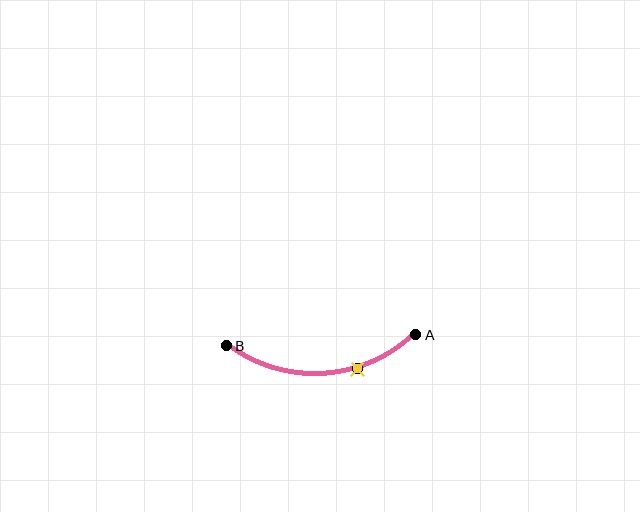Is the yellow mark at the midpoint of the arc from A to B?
No. The yellow mark lies on the arc but is closer to endpoint A. The arc midpoint would be at the point on the curve equidistant along the arc from both A and B.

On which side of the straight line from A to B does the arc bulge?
The arc bulges below the straight line connecting A and B.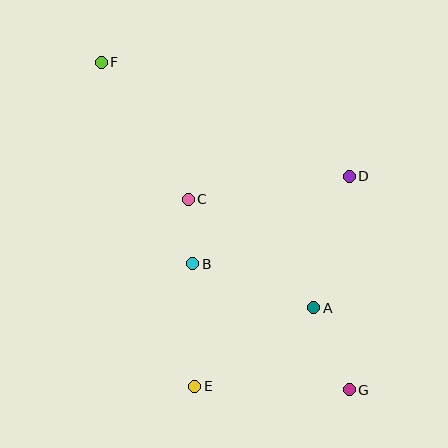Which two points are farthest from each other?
Points F and G are farthest from each other.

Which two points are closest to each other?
Points B and C are closest to each other.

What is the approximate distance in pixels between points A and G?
The distance between A and G is approximately 89 pixels.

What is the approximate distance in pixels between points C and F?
The distance between C and F is approximately 163 pixels.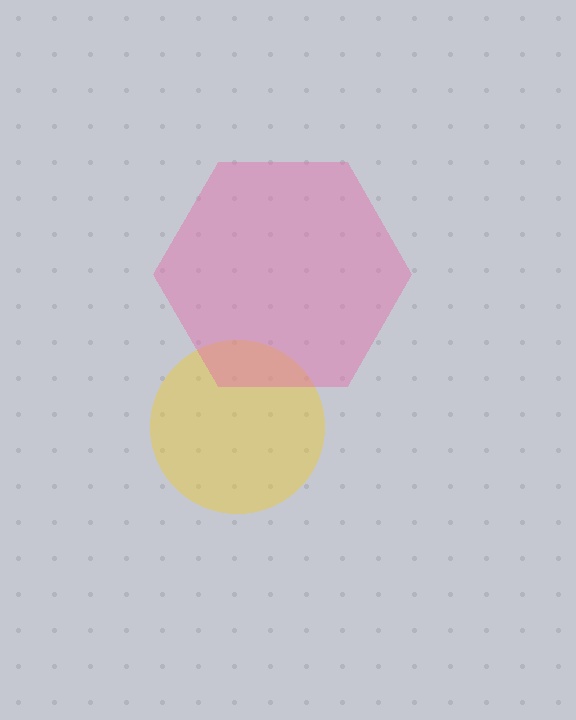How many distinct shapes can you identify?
There are 2 distinct shapes: a yellow circle, a pink hexagon.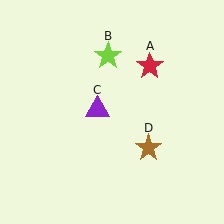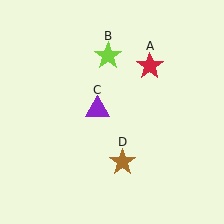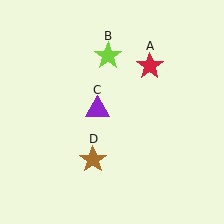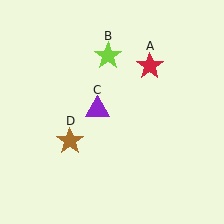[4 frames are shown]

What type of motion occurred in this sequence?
The brown star (object D) rotated clockwise around the center of the scene.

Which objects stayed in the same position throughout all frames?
Red star (object A) and lime star (object B) and purple triangle (object C) remained stationary.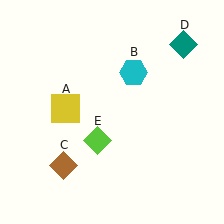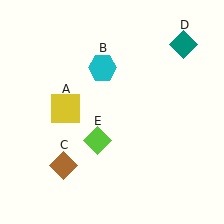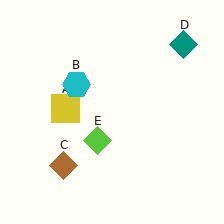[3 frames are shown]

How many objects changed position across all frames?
1 object changed position: cyan hexagon (object B).